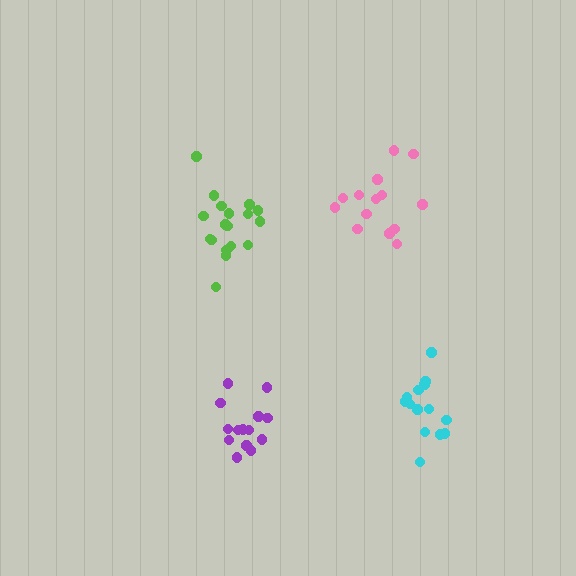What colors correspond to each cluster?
The clusters are colored: purple, lime, pink, cyan.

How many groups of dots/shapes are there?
There are 4 groups.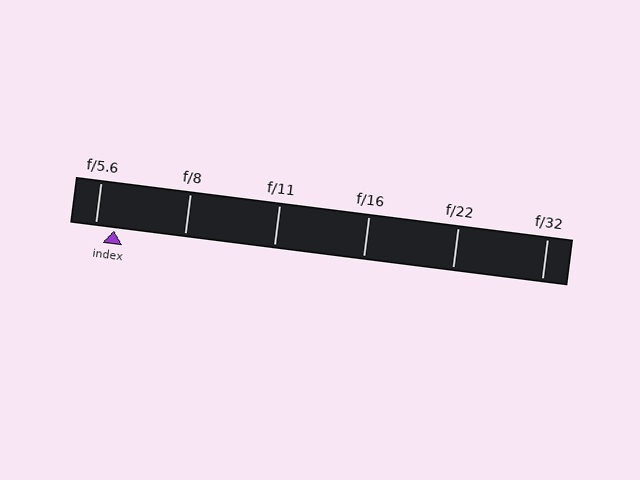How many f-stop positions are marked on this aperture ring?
There are 6 f-stop positions marked.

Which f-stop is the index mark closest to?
The index mark is closest to f/5.6.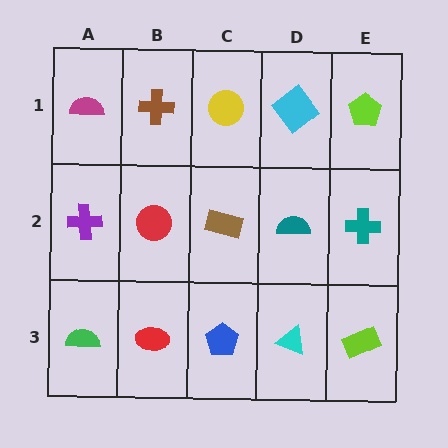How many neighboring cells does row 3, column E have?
2.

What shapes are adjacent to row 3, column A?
A purple cross (row 2, column A), a red ellipse (row 3, column B).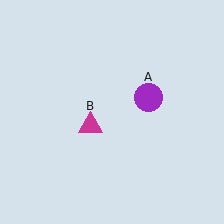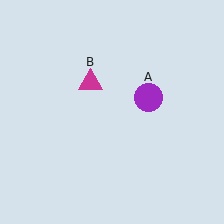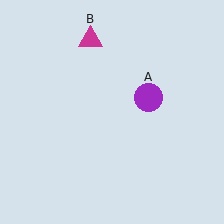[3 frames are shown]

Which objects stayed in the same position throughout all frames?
Purple circle (object A) remained stationary.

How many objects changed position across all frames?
1 object changed position: magenta triangle (object B).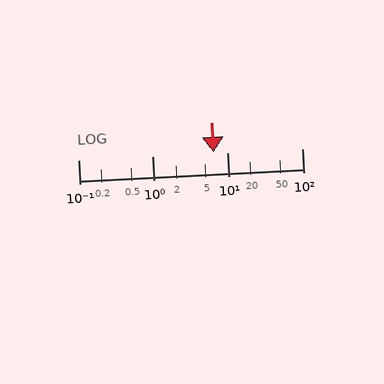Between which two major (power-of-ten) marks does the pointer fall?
The pointer is between 1 and 10.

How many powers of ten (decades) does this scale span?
The scale spans 3 decades, from 0.1 to 100.